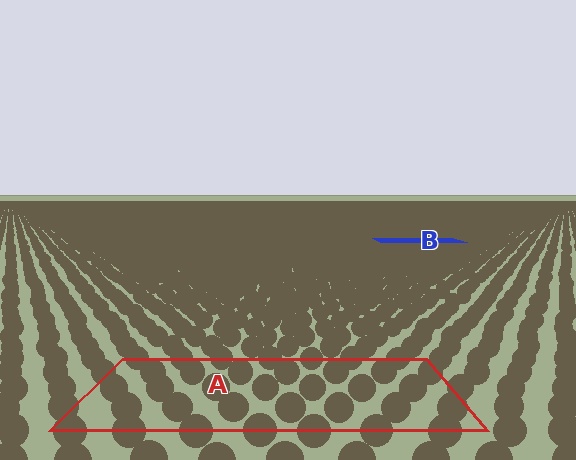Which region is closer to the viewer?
Region A is closer. The texture elements there are larger and more spread out.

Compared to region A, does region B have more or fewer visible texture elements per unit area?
Region B has more texture elements per unit area — they are packed more densely because it is farther away.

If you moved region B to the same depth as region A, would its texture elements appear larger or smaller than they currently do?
They would appear larger. At a closer depth, the same texture elements are projected at a bigger on-screen size.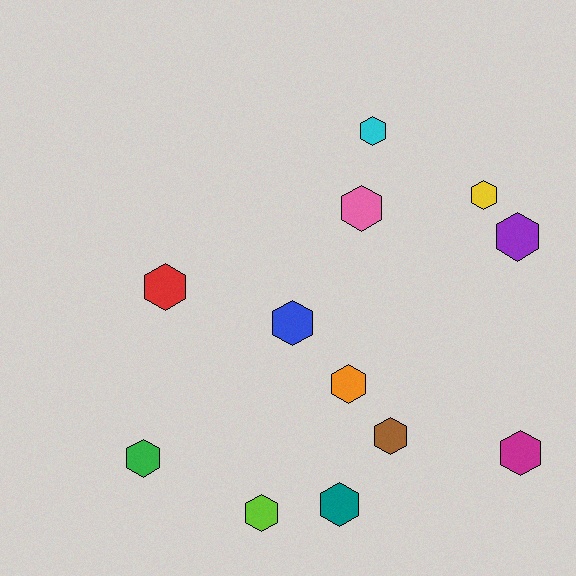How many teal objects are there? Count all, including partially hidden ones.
There is 1 teal object.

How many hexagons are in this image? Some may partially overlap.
There are 12 hexagons.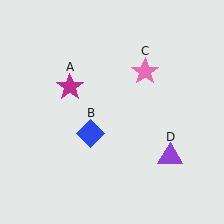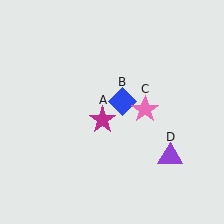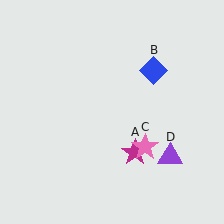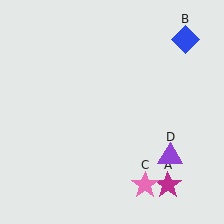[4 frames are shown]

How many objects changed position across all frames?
3 objects changed position: magenta star (object A), blue diamond (object B), pink star (object C).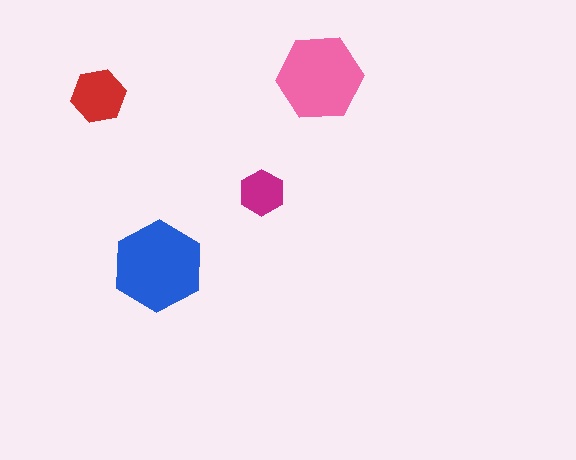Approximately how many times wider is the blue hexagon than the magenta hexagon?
About 2 times wider.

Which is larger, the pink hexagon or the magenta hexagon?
The pink one.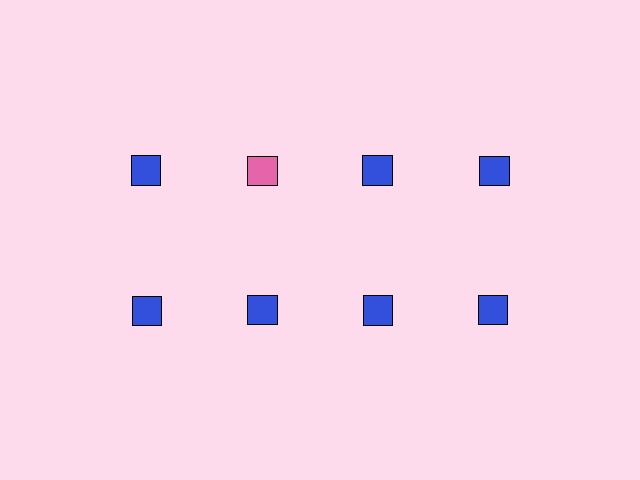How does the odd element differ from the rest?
It has a different color: pink instead of blue.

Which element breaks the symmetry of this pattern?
The pink square in the top row, second from left column breaks the symmetry. All other shapes are blue squares.